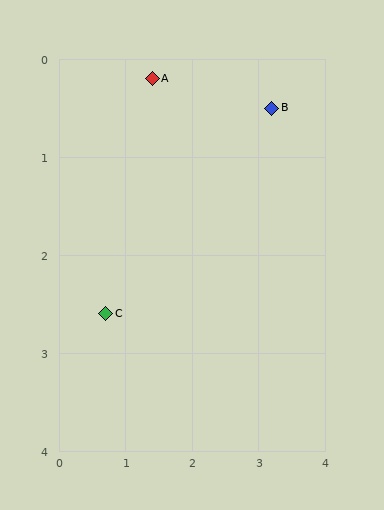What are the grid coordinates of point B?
Point B is at approximately (3.2, 0.5).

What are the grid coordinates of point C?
Point C is at approximately (0.7, 2.6).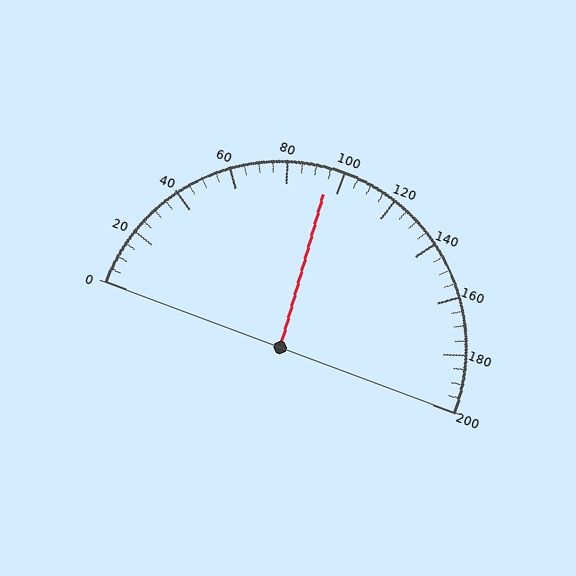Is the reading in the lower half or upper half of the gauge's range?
The reading is in the lower half of the range (0 to 200).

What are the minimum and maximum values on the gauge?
The gauge ranges from 0 to 200.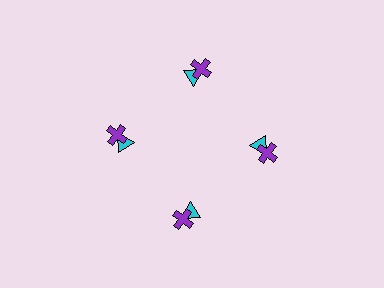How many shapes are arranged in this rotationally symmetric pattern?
There are 8 shapes, arranged in 4 groups of 2.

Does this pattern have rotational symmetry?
Yes, this pattern has 4-fold rotational symmetry. It looks the same after rotating 90 degrees around the center.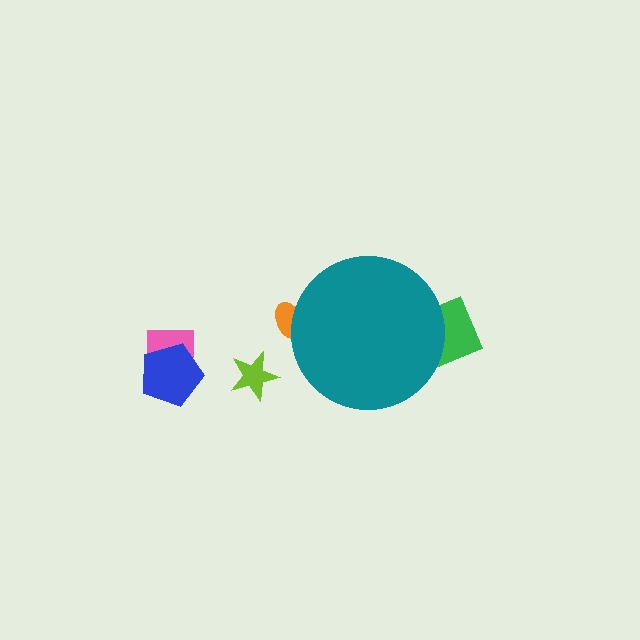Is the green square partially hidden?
Yes, the green square is partially hidden behind the teal circle.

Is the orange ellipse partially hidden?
Yes, the orange ellipse is partially hidden behind the teal circle.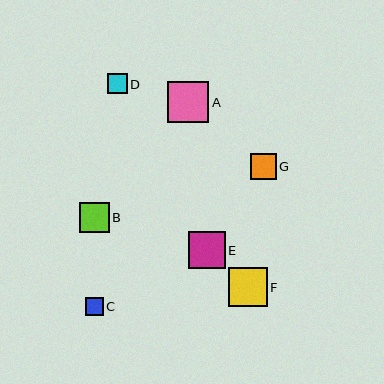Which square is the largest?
Square A is the largest with a size of approximately 41 pixels.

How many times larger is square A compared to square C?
Square A is approximately 2.4 times the size of square C.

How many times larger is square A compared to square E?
Square A is approximately 1.1 times the size of square E.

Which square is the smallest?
Square C is the smallest with a size of approximately 17 pixels.